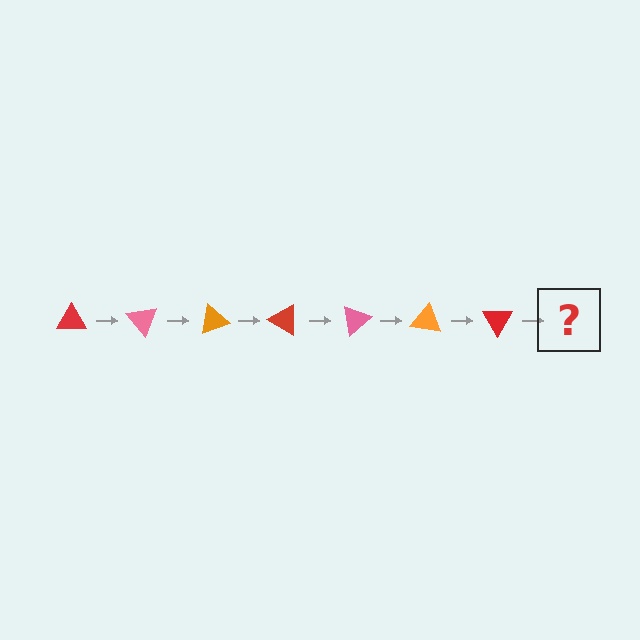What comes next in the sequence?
The next element should be a pink triangle, rotated 350 degrees from the start.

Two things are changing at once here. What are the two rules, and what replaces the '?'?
The two rules are that it rotates 50 degrees each step and the color cycles through red, pink, and orange. The '?' should be a pink triangle, rotated 350 degrees from the start.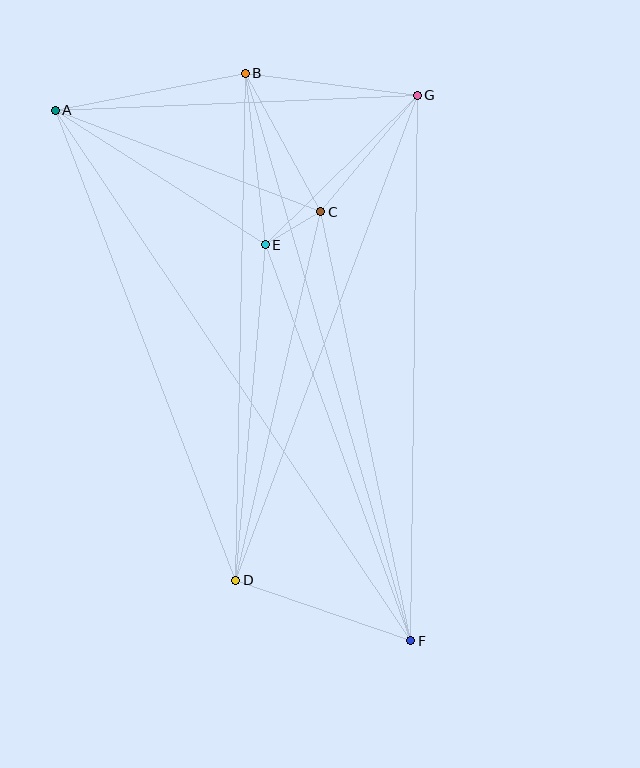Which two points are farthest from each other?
Points A and F are farthest from each other.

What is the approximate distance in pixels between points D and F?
The distance between D and F is approximately 185 pixels.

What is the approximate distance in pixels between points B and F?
The distance between B and F is approximately 591 pixels.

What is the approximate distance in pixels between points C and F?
The distance between C and F is approximately 439 pixels.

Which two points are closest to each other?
Points C and E are closest to each other.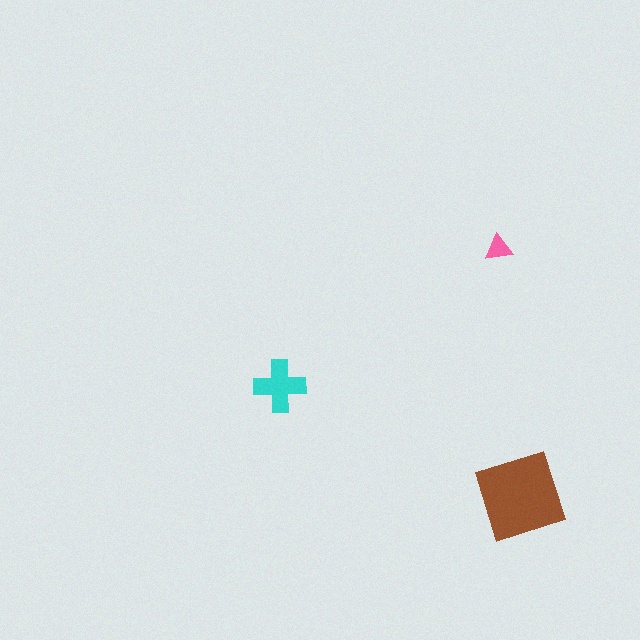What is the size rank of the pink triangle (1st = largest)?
3rd.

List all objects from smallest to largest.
The pink triangle, the cyan cross, the brown diamond.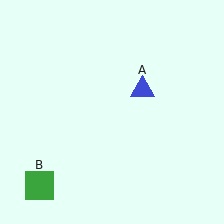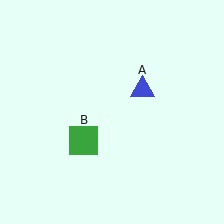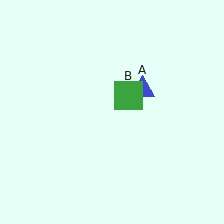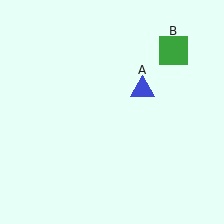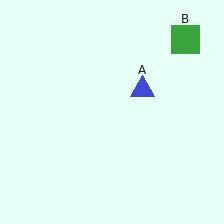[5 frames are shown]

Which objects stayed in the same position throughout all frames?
Blue triangle (object A) remained stationary.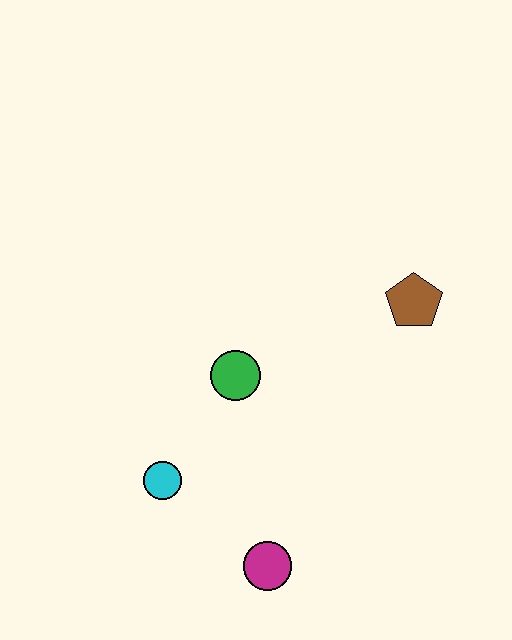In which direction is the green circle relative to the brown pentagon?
The green circle is to the left of the brown pentagon.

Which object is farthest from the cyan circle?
The brown pentagon is farthest from the cyan circle.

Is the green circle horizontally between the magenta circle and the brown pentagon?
No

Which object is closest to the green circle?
The cyan circle is closest to the green circle.